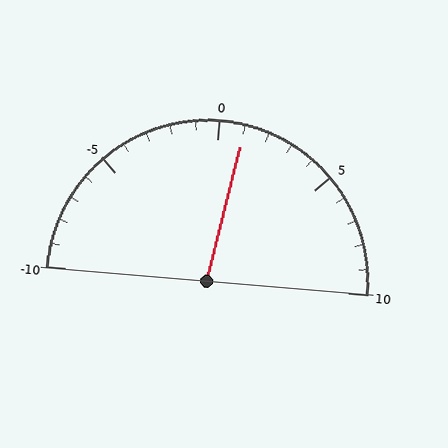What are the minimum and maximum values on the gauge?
The gauge ranges from -10 to 10.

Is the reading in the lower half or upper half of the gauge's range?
The reading is in the upper half of the range (-10 to 10).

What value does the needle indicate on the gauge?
The needle indicates approximately 1.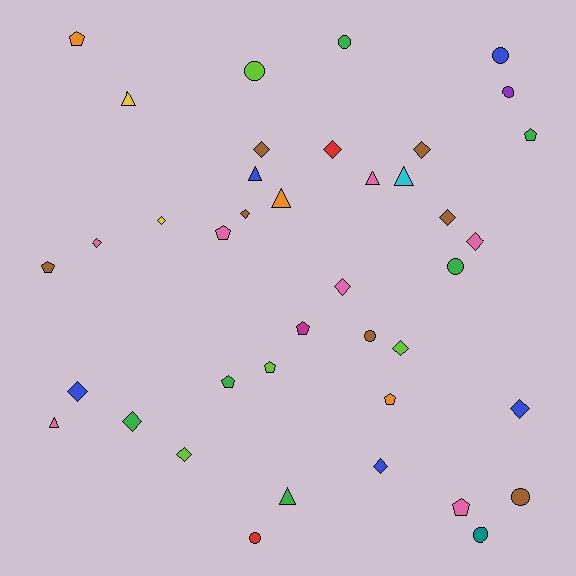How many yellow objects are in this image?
There are 2 yellow objects.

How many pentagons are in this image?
There are 9 pentagons.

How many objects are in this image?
There are 40 objects.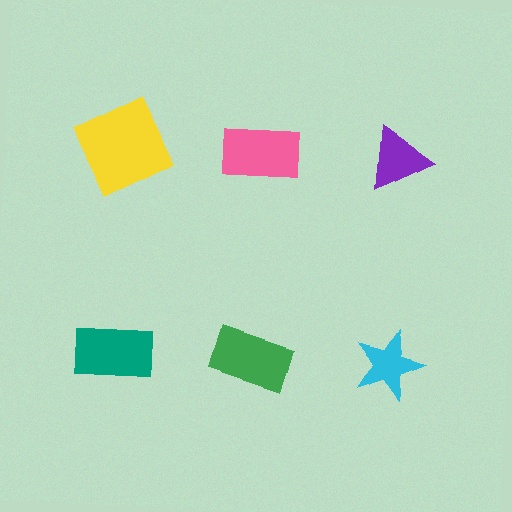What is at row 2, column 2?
A green rectangle.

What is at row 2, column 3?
A cyan star.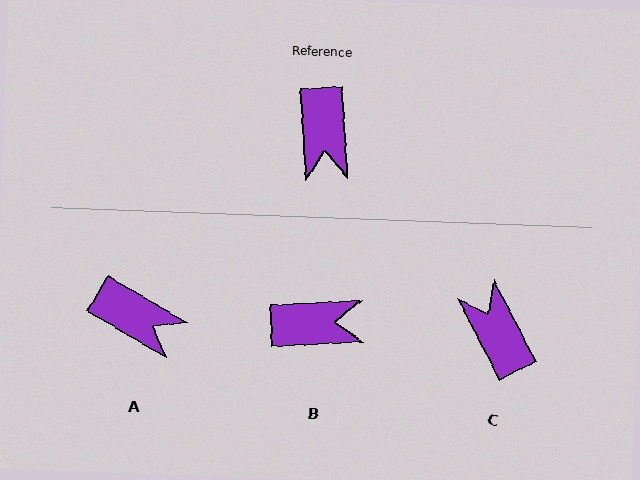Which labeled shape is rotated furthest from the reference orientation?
C, about 156 degrees away.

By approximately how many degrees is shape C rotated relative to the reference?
Approximately 156 degrees clockwise.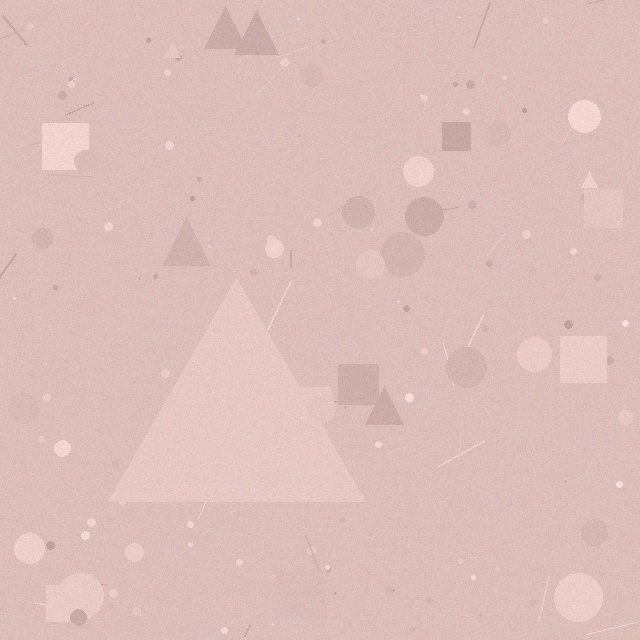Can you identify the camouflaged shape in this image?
The camouflaged shape is a triangle.